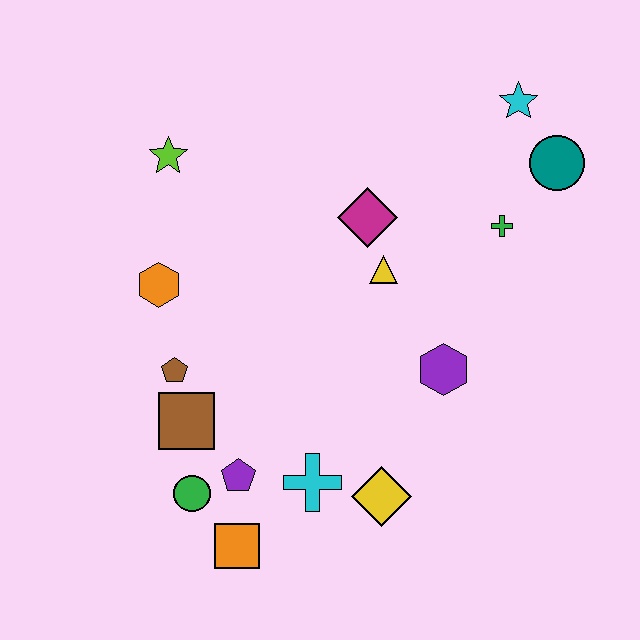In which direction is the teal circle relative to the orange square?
The teal circle is above the orange square.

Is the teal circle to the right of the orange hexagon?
Yes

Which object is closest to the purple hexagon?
The yellow triangle is closest to the purple hexagon.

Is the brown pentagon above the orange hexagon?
No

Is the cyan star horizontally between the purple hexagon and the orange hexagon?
No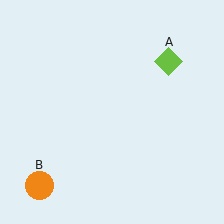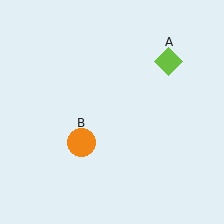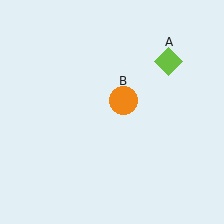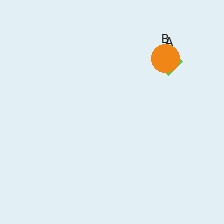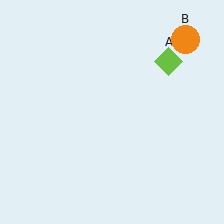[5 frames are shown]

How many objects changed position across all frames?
1 object changed position: orange circle (object B).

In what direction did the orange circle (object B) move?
The orange circle (object B) moved up and to the right.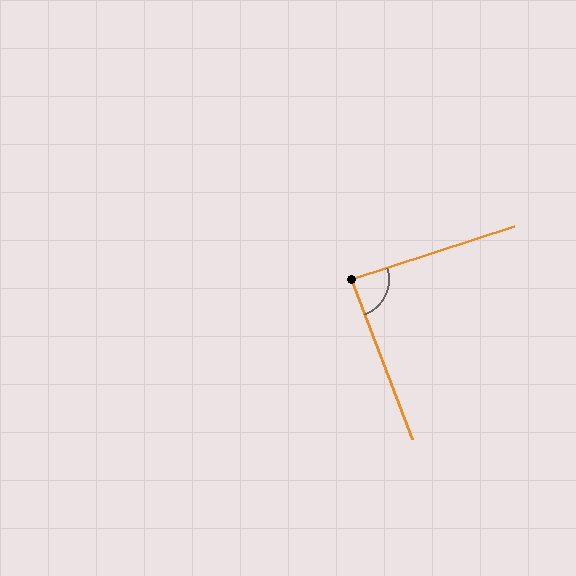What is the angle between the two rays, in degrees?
Approximately 87 degrees.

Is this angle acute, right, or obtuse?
It is approximately a right angle.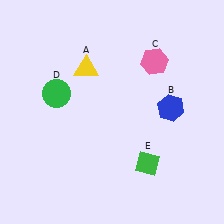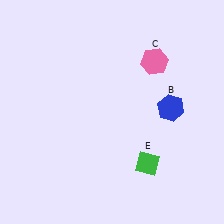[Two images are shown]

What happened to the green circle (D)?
The green circle (D) was removed in Image 2. It was in the top-left area of Image 1.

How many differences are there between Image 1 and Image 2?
There are 2 differences between the two images.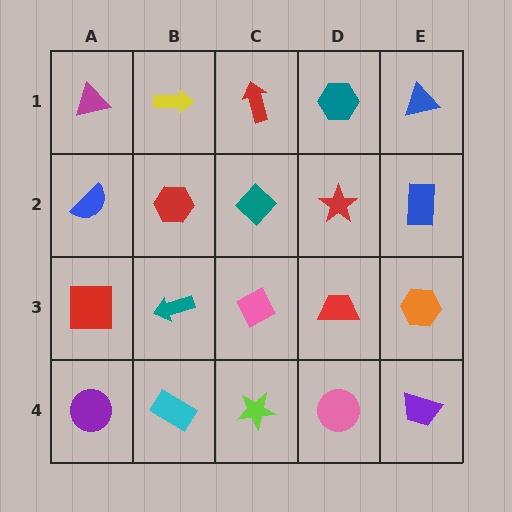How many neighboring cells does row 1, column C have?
3.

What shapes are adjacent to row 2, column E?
A blue triangle (row 1, column E), an orange hexagon (row 3, column E), a red star (row 2, column D).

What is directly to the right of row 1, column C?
A teal hexagon.